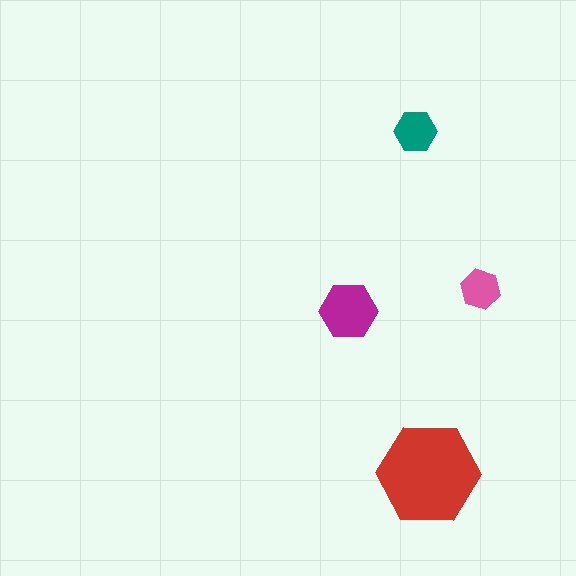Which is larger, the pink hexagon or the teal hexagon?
The teal one.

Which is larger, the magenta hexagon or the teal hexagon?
The magenta one.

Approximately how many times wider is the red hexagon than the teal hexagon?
About 2.5 times wider.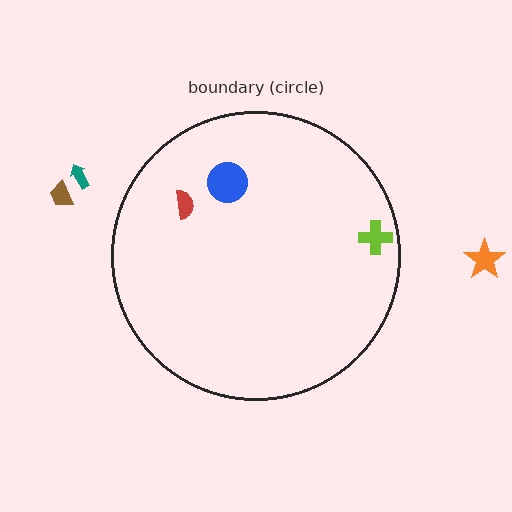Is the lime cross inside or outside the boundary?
Inside.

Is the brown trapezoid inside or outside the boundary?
Outside.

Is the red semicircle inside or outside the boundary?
Inside.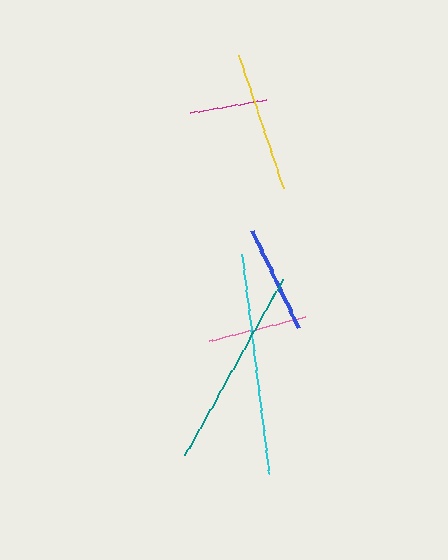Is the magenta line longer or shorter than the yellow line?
The yellow line is longer than the magenta line.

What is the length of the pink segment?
The pink segment is approximately 99 pixels long.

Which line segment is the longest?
The cyan line is the longest at approximately 221 pixels.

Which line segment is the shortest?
The magenta line is the shortest at approximately 76 pixels.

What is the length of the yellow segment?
The yellow segment is approximately 140 pixels long.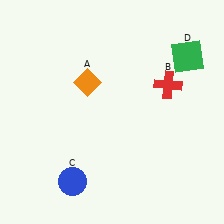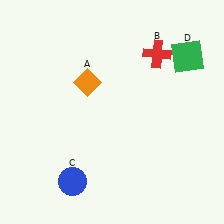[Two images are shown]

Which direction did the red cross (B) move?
The red cross (B) moved up.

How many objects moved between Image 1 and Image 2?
1 object moved between the two images.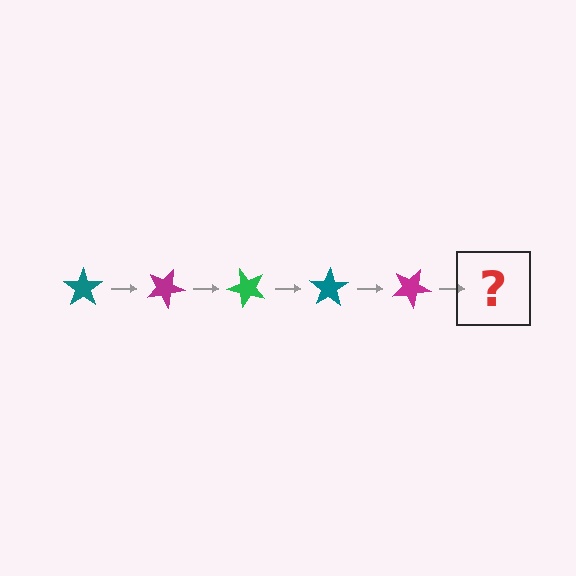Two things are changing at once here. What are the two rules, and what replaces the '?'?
The two rules are that it rotates 25 degrees each step and the color cycles through teal, magenta, and green. The '?' should be a green star, rotated 125 degrees from the start.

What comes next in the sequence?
The next element should be a green star, rotated 125 degrees from the start.